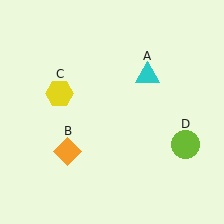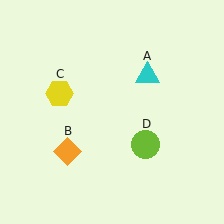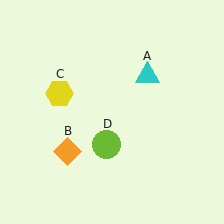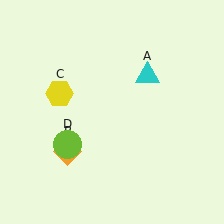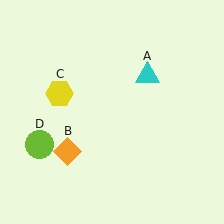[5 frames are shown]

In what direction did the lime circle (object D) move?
The lime circle (object D) moved left.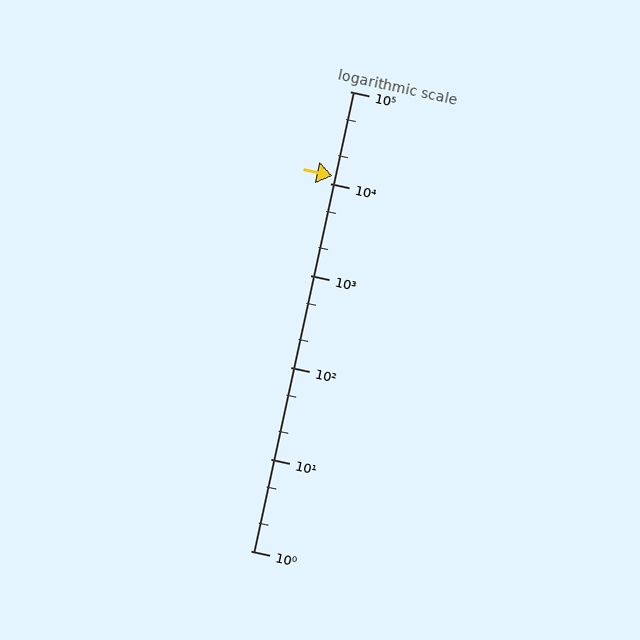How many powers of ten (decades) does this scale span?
The scale spans 5 decades, from 1 to 100000.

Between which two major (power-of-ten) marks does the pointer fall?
The pointer is between 10000 and 100000.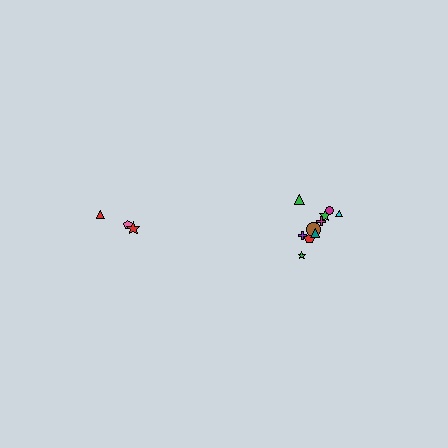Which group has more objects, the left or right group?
The right group.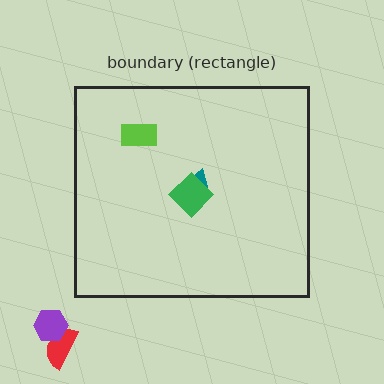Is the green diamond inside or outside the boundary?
Inside.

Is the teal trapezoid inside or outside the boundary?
Inside.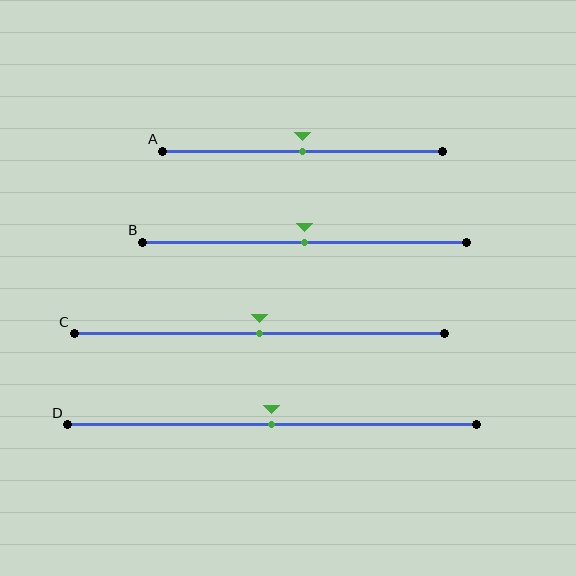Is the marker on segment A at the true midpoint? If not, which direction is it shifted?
Yes, the marker on segment A is at the true midpoint.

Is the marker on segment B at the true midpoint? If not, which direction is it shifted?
Yes, the marker on segment B is at the true midpoint.